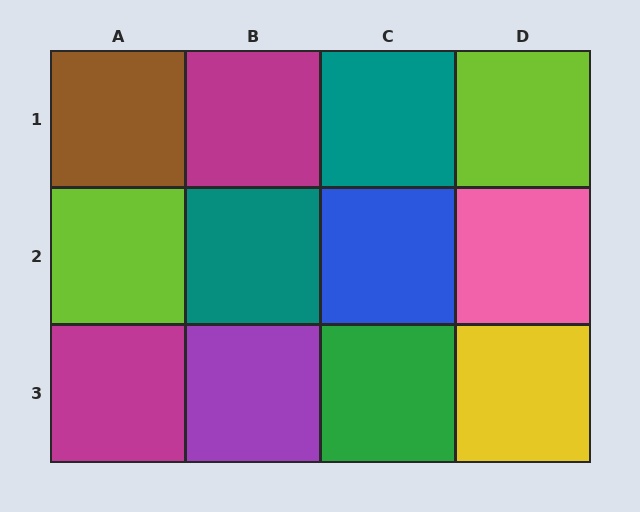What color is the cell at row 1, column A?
Brown.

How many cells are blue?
1 cell is blue.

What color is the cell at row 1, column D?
Lime.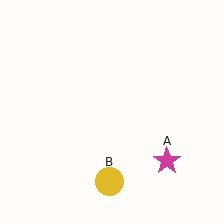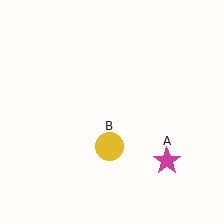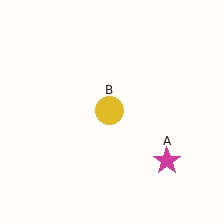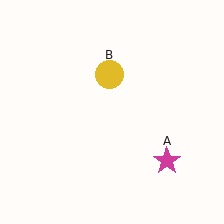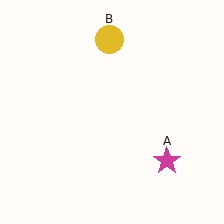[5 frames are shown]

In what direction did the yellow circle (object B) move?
The yellow circle (object B) moved up.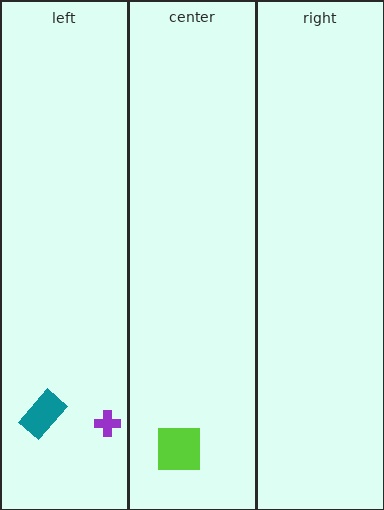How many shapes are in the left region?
2.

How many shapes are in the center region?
1.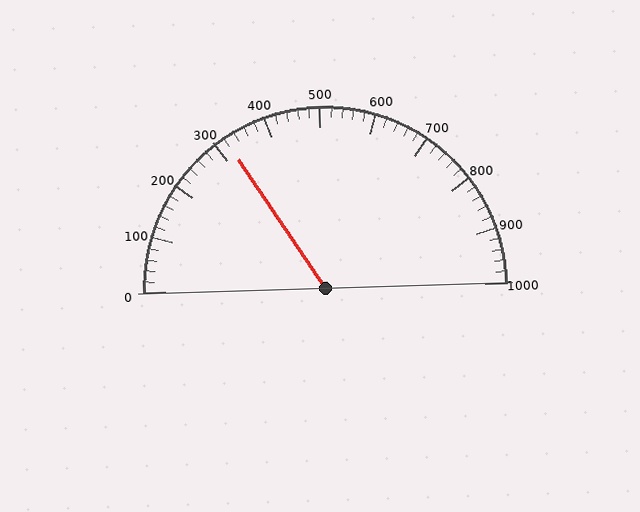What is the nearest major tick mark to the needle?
The nearest major tick mark is 300.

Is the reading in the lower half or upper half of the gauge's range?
The reading is in the lower half of the range (0 to 1000).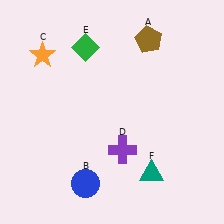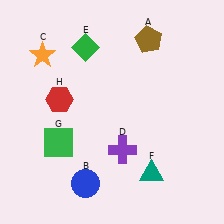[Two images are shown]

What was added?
A green square (G), a red hexagon (H) were added in Image 2.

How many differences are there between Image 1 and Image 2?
There are 2 differences between the two images.